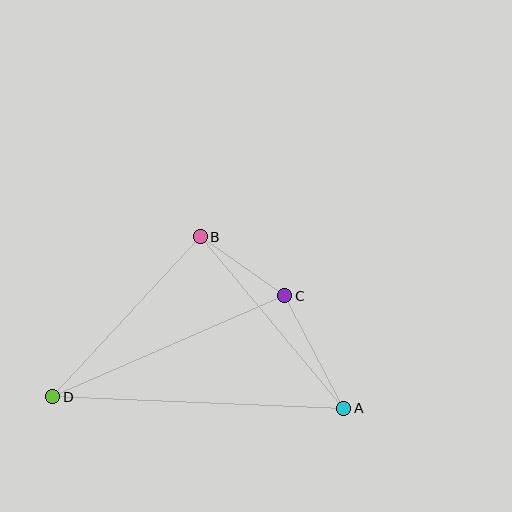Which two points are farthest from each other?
Points A and D are farthest from each other.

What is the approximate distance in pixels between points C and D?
The distance between C and D is approximately 253 pixels.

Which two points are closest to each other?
Points B and C are closest to each other.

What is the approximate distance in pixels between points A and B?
The distance between A and B is approximately 223 pixels.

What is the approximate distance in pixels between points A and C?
The distance between A and C is approximately 127 pixels.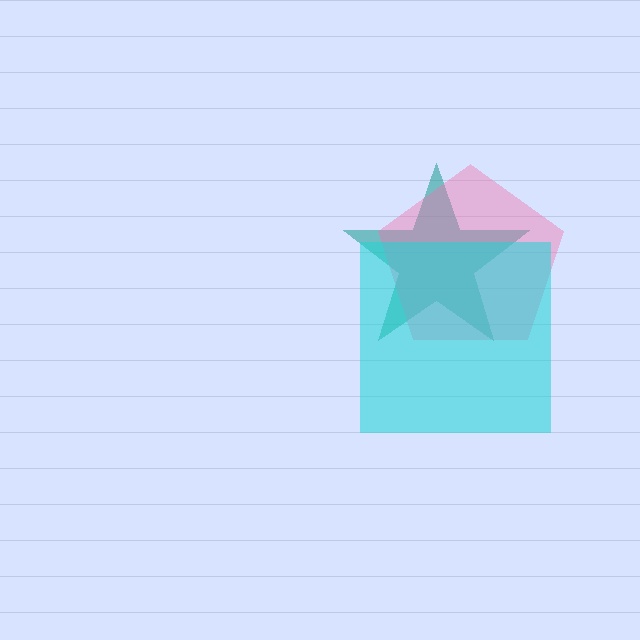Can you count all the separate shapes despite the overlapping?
Yes, there are 3 separate shapes.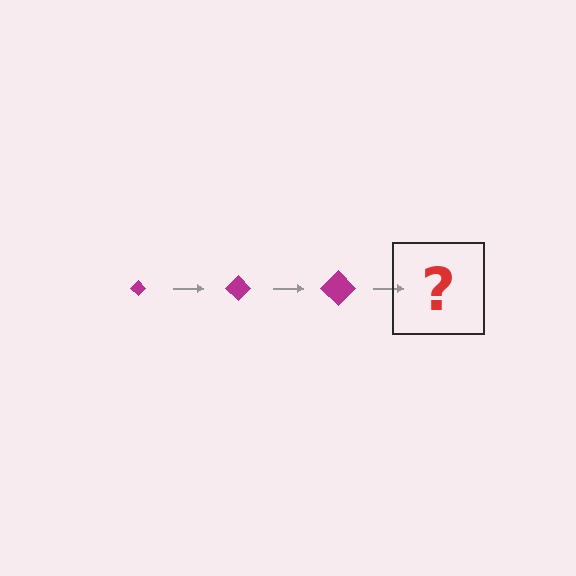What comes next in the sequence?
The next element should be a magenta diamond, larger than the previous one.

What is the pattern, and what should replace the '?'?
The pattern is that the diamond gets progressively larger each step. The '?' should be a magenta diamond, larger than the previous one.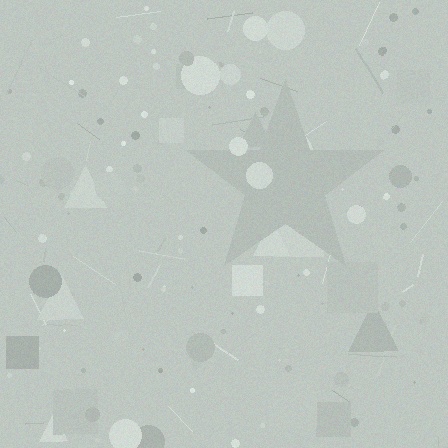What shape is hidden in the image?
A star is hidden in the image.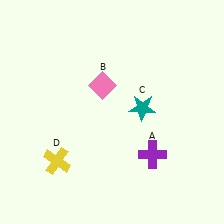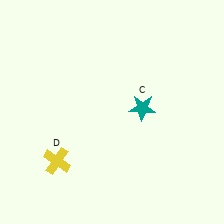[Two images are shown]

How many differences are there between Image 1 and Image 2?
There are 2 differences between the two images.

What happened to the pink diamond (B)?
The pink diamond (B) was removed in Image 2. It was in the top-left area of Image 1.